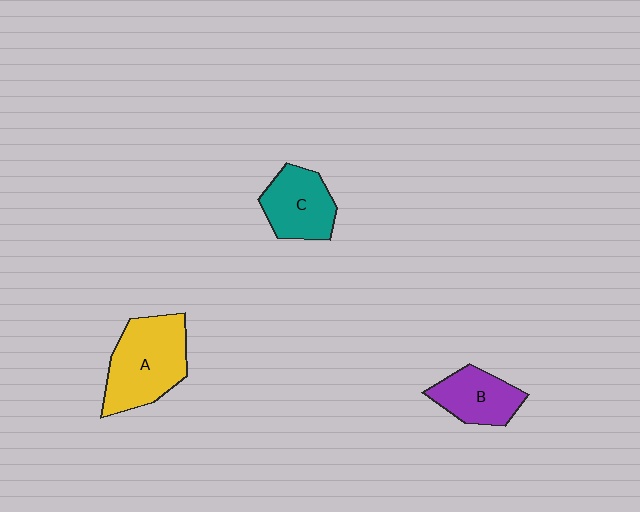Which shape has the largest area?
Shape A (yellow).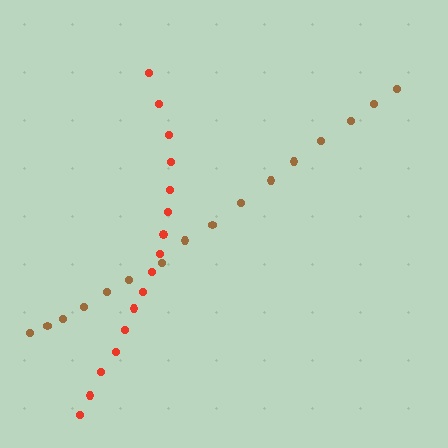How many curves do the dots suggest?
There are 2 distinct paths.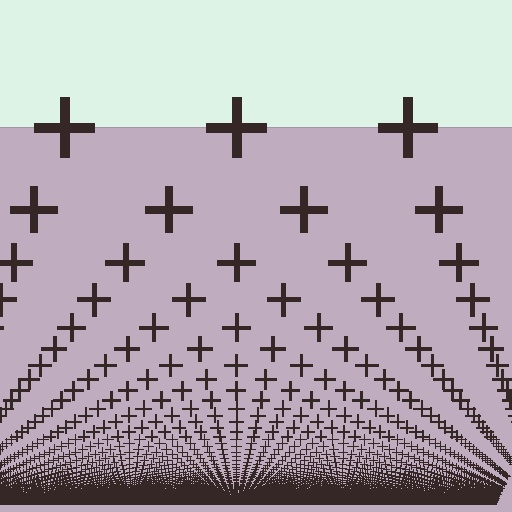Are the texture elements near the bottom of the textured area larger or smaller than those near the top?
Smaller. The gradient is inverted — elements near the bottom are smaller and denser.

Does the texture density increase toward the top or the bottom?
Density increases toward the bottom.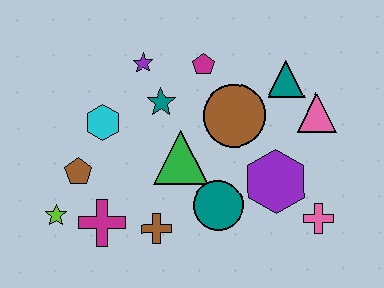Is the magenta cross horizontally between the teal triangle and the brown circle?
No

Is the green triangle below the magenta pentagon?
Yes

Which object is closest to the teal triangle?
The pink triangle is closest to the teal triangle.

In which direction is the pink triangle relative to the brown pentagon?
The pink triangle is to the right of the brown pentagon.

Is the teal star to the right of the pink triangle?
No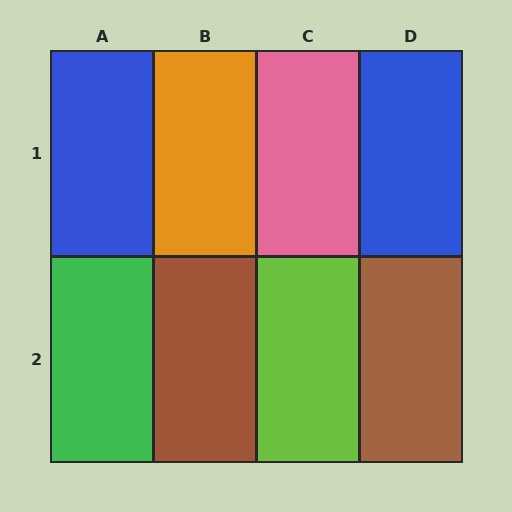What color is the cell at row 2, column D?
Brown.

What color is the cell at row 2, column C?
Lime.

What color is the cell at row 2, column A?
Green.